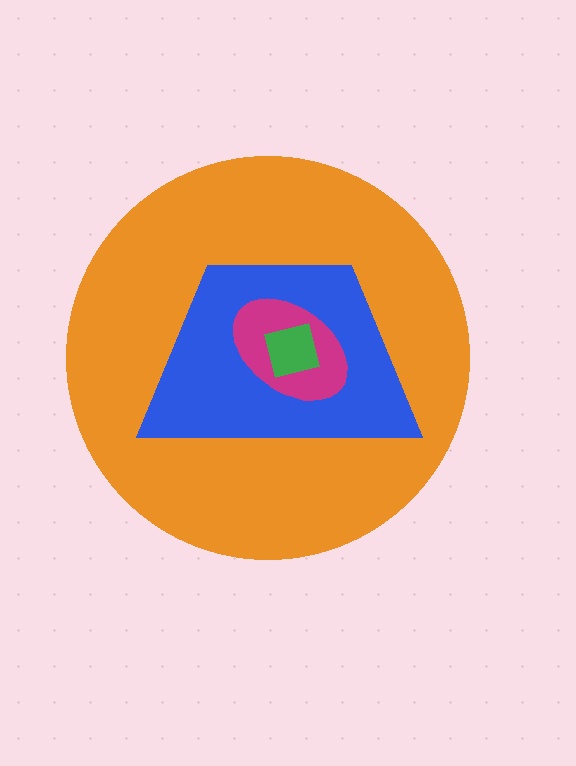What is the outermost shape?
The orange circle.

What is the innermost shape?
The green square.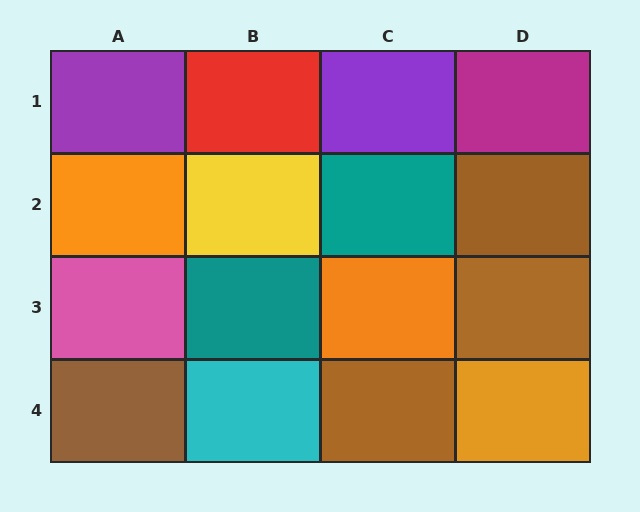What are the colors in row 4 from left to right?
Brown, cyan, brown, orange.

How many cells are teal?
2 cells are teal.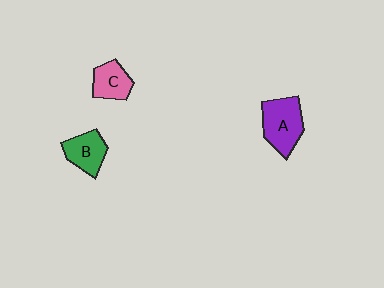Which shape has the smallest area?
Shape C (pink).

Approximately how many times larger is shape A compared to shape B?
Approximately 1.4 times.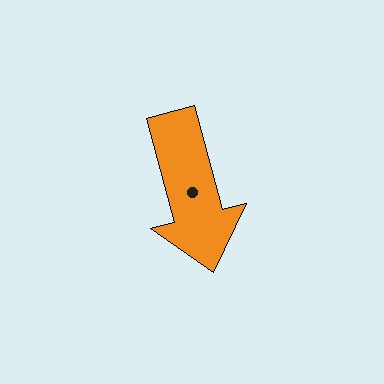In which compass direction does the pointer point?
South.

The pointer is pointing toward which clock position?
Roughly 6 o'clock.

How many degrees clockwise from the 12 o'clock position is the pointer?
Approximately 165 degrees.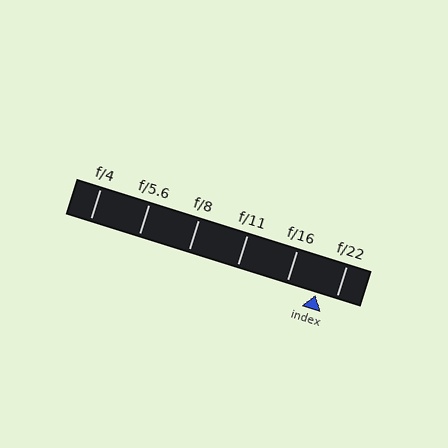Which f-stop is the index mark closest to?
The index mark is closest to f/22.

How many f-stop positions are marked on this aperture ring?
There are 6 f-stop positions marked.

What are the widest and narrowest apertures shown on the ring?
The widest aperture shown is f/4 and the narrowest is f/22.